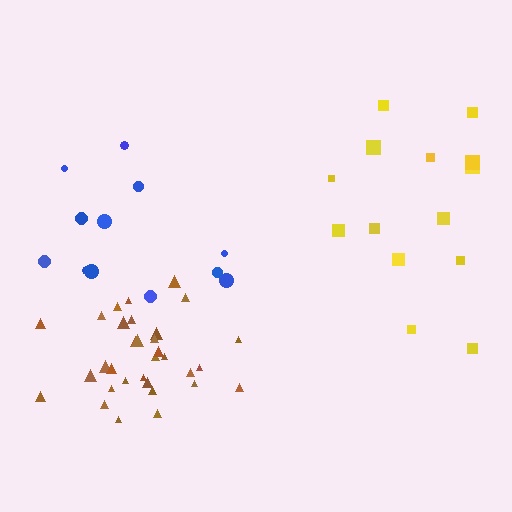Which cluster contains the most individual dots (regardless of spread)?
Brown (32).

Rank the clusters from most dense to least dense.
brown, yellow, blue.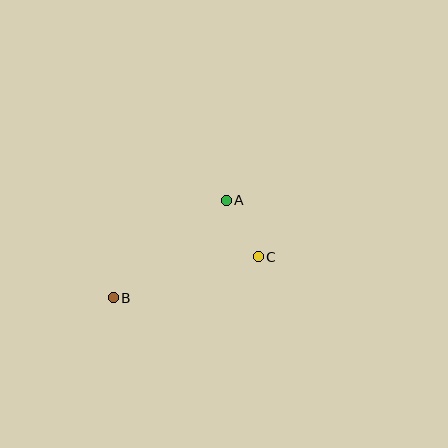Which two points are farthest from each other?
Points B and C are farthest from each other.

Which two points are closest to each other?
Points A and C are closest to each other.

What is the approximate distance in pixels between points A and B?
The distance between A and B is approximately 149 pixels.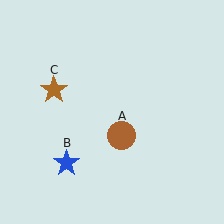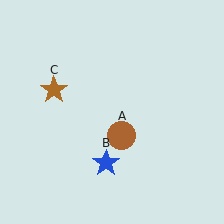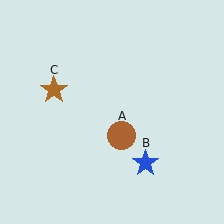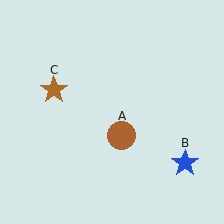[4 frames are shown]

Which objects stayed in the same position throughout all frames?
Brown circle (object A) and brown star (object C) remained stationary.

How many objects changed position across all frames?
1 object changed position: blue star (object B).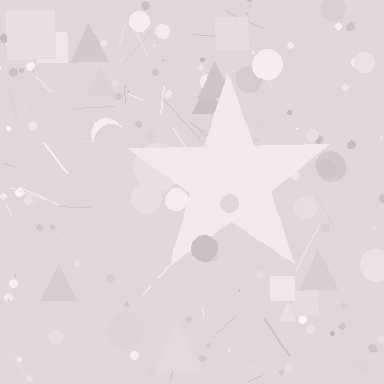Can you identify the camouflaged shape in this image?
The camouflaged shape is a star.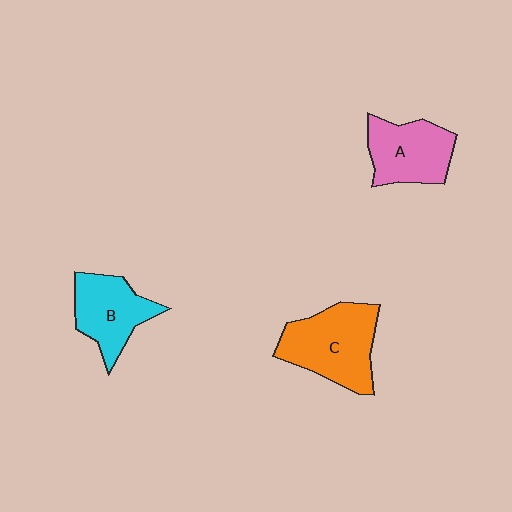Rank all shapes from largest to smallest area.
From largest to smallest: C (orange), A (pink), B (cyan).